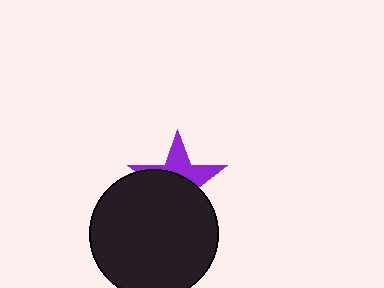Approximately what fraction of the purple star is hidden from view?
Roughly 60% of the purple star is hidden behind the black circle.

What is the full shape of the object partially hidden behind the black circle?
The partially hidden object is a purple star.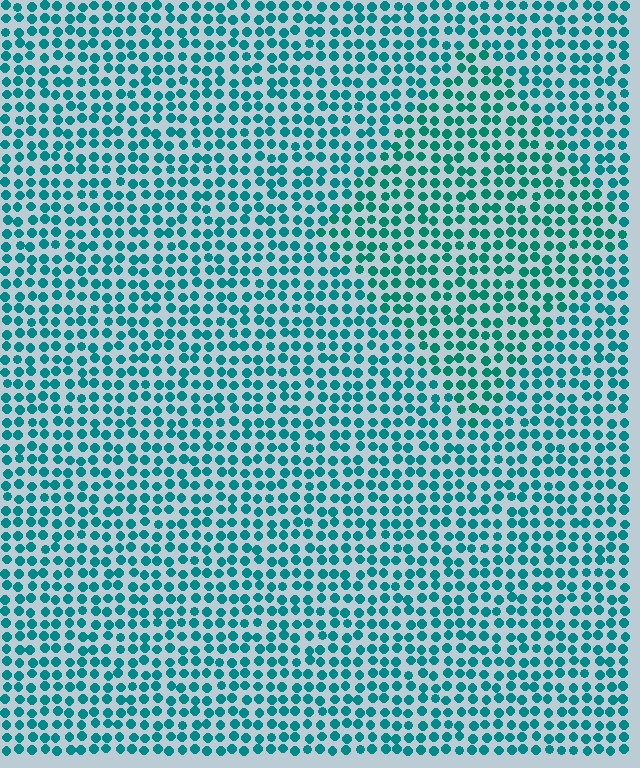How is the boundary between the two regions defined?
The boundary is defined purely by a slight shift in hue (about 14 degrees). Spacing, size, and orientation are identical on both sides.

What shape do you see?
I see a diamond.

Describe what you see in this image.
The image is filled with small teal elements in a uniform arrangement. A diamond-shaped region is visible where the elements are tinted to a slightly different hue, forming a subtle color boundary.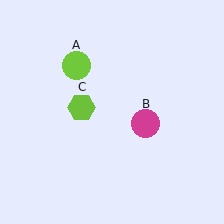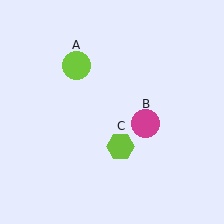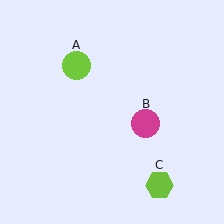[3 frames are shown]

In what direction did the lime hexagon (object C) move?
The lime hexagon (object C) moved down and to the right.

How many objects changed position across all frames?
1 object changed position: lime hexagon (object C).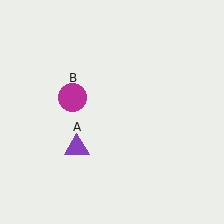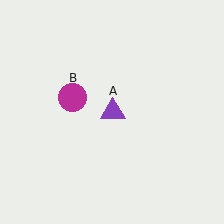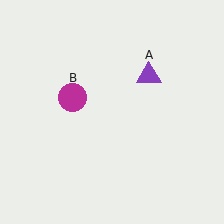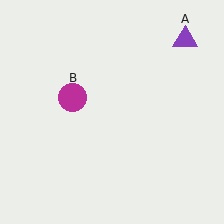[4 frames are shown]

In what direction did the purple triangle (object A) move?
The purple triangle (object A) moved up and to the right.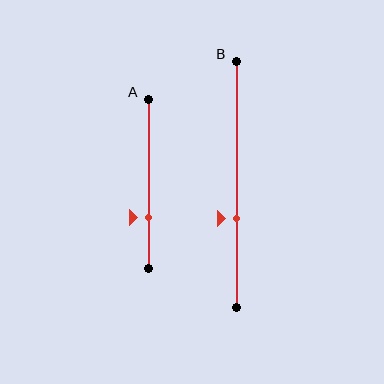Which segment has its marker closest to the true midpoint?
Segment B has its marker closest to the true midpoint.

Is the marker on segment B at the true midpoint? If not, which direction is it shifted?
No, the marker on segment B is shifted downward by about 14% of the segment length.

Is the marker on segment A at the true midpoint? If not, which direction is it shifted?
No, the marker on segment A is shifted downward by about 20% of the segment length.